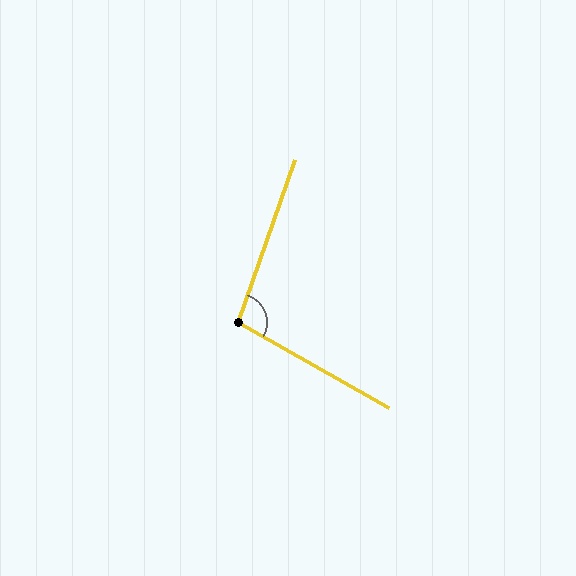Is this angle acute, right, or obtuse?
It is obtuse.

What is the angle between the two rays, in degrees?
Approximately 100 degrees.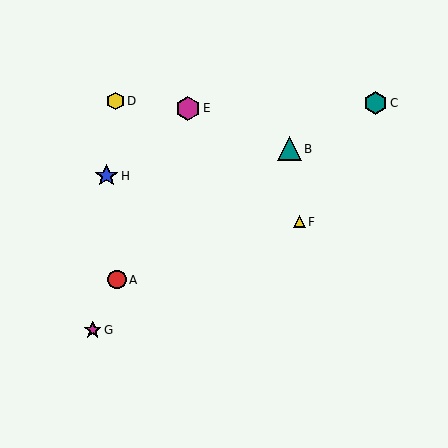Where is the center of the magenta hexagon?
The center of the magenta hexagon is at (188, 108).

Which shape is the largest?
The magenta hexagon (labeled E) is the largest.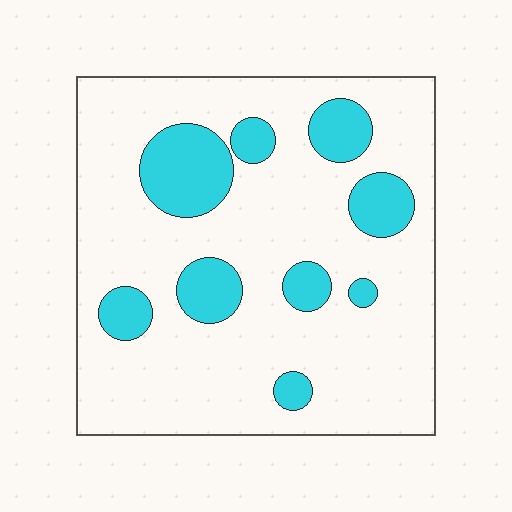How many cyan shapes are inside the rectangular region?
9.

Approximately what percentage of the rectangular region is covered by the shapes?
Approximately 20%.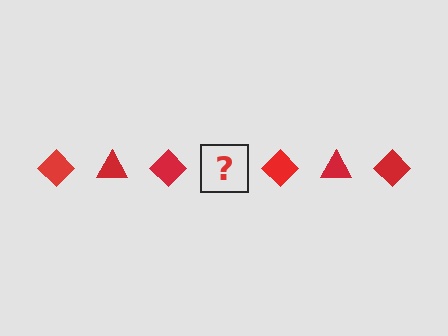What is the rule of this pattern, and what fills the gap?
The rule is that the pattern cycles through diamond, triangle shapes in red. The gap should be filled with a red triangle.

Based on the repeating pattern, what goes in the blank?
The blank should be a red triangle.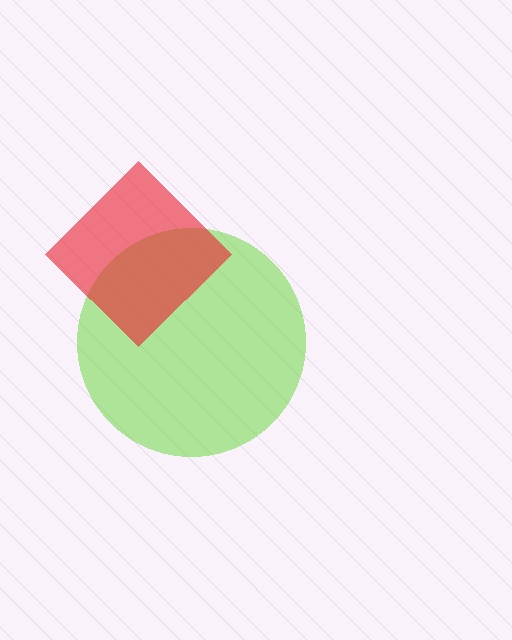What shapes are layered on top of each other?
The layered shapes are: a lime circle, a red diamond.